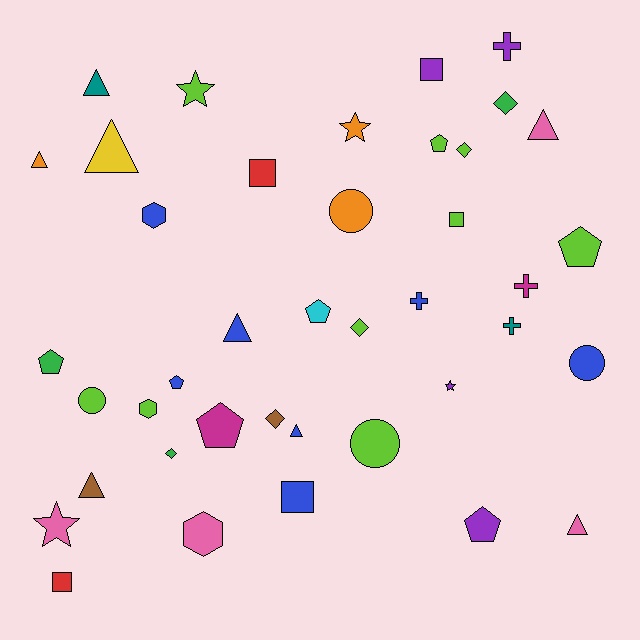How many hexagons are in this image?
There are 3 hexagons.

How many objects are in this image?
There are 40 objects.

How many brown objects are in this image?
There are 2 brown objects.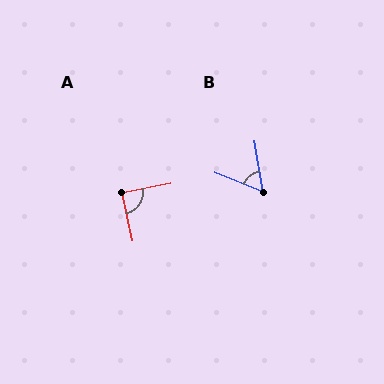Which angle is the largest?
A, at approximately 88 degrees.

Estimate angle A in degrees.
Approximately 88 degrees.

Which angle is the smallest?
B, at approximately 59 degrees.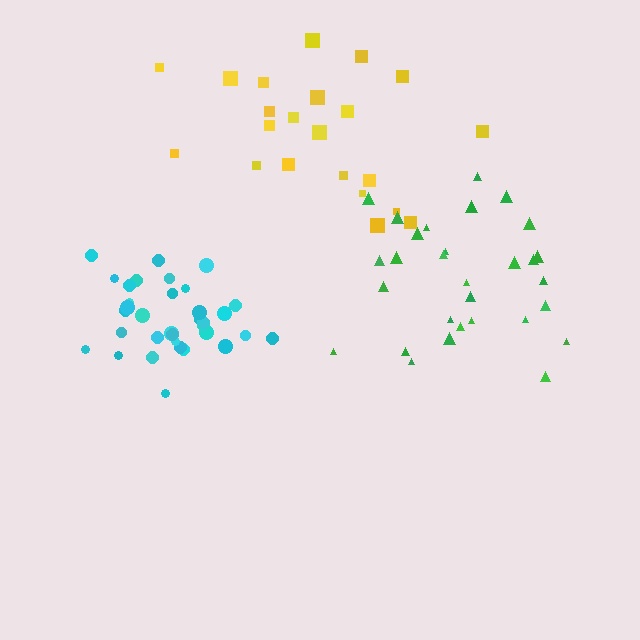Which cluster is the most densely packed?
Cyan.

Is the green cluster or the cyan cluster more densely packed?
Cyan.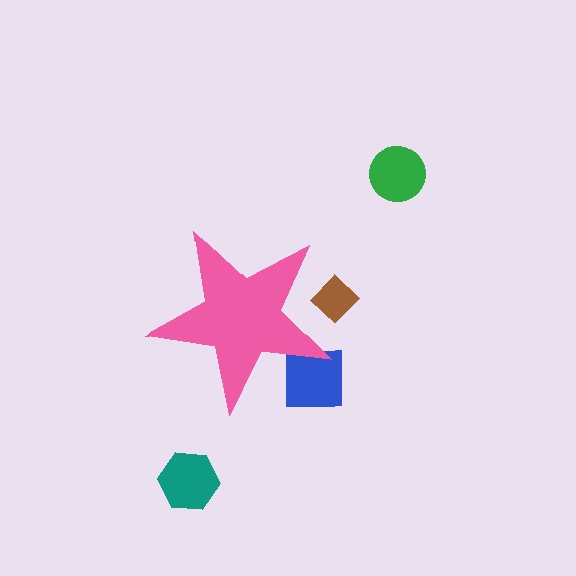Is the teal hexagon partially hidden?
No, the teal hexagon is fully visible.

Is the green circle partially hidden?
No, the green circle is fully visible.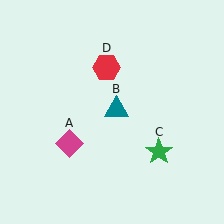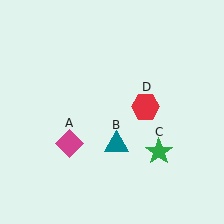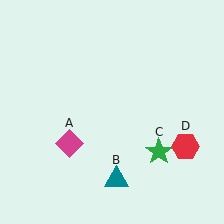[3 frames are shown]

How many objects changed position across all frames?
2 objects changed position: teal triangle (object B), red hexagon (object D).